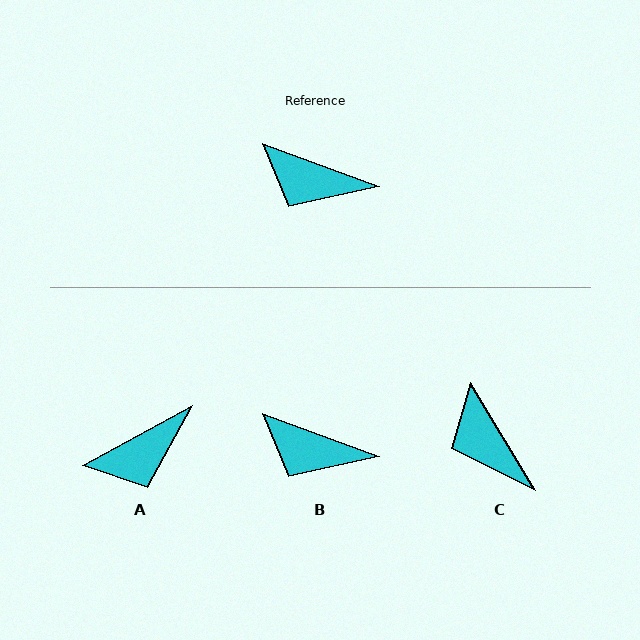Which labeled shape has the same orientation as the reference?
B.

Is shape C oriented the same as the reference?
No, it is off by about 39 degrees.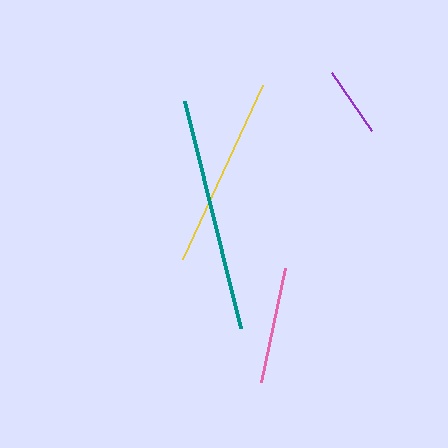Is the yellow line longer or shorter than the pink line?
The yellow line is longer than the pink line.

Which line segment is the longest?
The teal line is the longest at approximately 234 pixels.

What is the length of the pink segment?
The pink segment is approximately 117 pixels long.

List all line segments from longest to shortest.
From longest to shortest: teal, yellow, pink, purple.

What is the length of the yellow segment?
The yellow segment is approximately 191 pixels long.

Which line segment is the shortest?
The purple line is the shortest at approximately 71 pixels.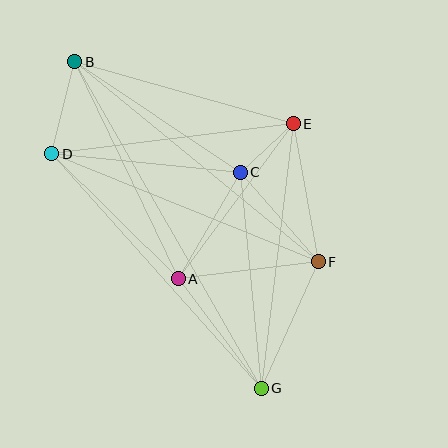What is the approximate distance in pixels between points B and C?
The distance between B and C is approximately 199 pixels.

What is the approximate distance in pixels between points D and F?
The distance between D and F is approximately 288 pixels.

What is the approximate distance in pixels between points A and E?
The distance between A and E is approximately 193 pixels.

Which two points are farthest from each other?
Points B and G are farthest from each other.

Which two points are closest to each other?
Points C and E are closest to each other.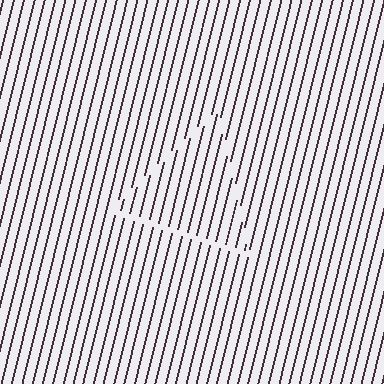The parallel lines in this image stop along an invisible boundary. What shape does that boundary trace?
An illusory triangle. The interior of the shape contains the same grating, shifted by half a period — the contour is defined by the phase discontinuity where line-ends from the inner and outer gratings abut.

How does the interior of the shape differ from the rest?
The interior of the shape contains the same grating, shifted by half a period — the contour is defined by the phase discontinuity where line-ends from the inner and outer gratings abut.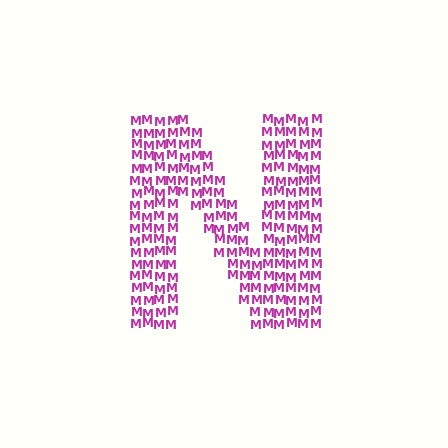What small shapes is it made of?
It is made of small letter M's.